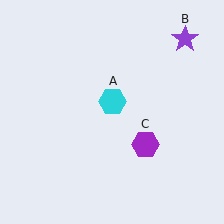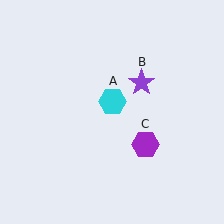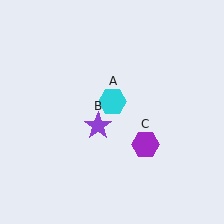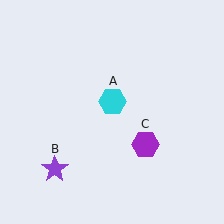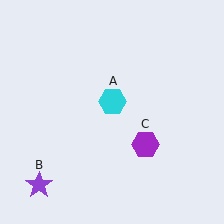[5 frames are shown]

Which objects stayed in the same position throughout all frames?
Cyan hexagon (object A) and purple hexagon (object C) remained stationary.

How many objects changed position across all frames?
1 object changed position: purple star (object B).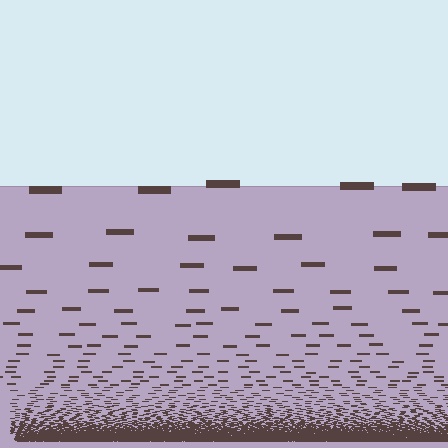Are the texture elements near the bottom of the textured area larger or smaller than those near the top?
Smaller. The gradient is inverted — elements near the bottom are smaller and denser.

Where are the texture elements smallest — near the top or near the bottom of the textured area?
Near the bottom.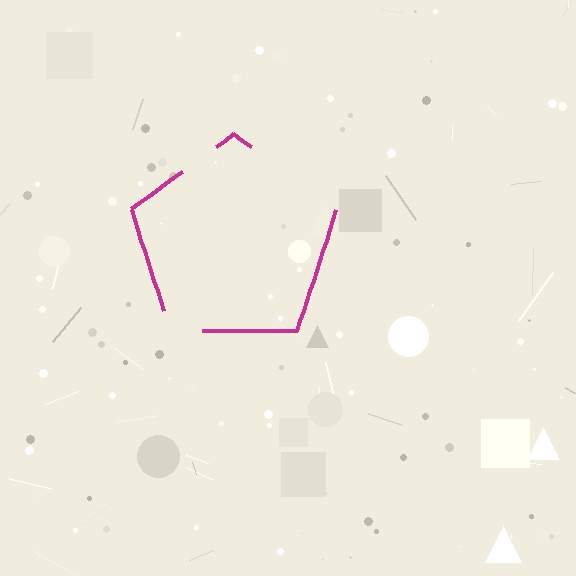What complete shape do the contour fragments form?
The contour fragments form a pentagon.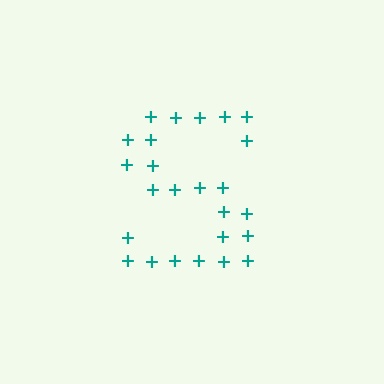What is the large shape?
The large shape is the letter S.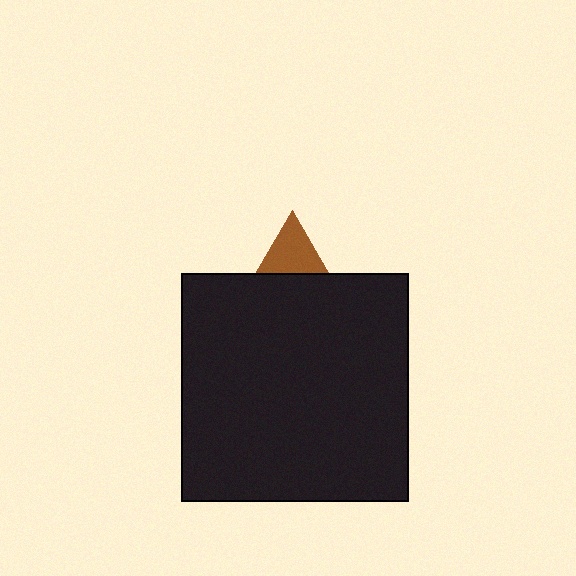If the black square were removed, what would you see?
You would see the complete brown triangle.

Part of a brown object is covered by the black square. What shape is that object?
It is a triangle.